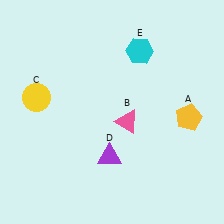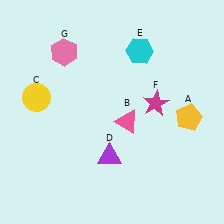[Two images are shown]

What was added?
A magenta star (F), a pink hexagon (G) were added in Image 2.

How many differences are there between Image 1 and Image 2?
There are 2 differences between the two images.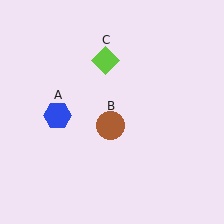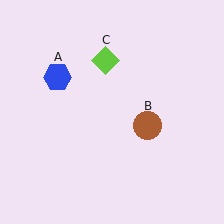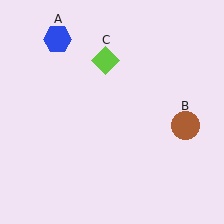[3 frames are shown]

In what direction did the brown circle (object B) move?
The brown circle (object B) moved right.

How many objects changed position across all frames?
2 objects changed position: blue hexagon (object A), brown circle (object B).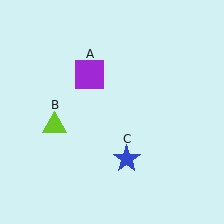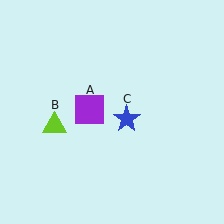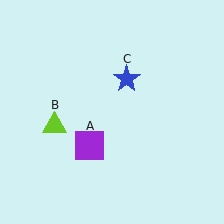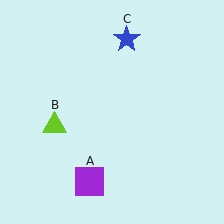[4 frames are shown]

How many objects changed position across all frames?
2 objects changed position: purple square (object A), blue star (object C).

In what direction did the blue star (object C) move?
The blue star (object C) moved up.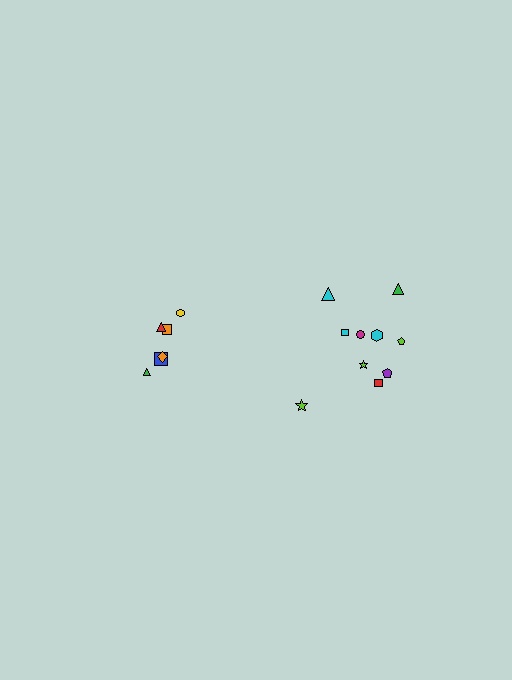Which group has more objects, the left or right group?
The right group.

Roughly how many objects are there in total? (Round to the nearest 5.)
Roughly 15 objects in total.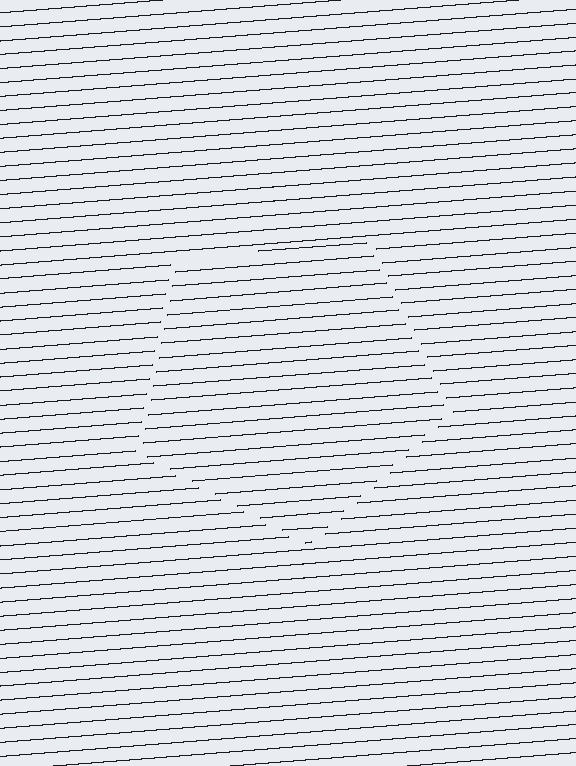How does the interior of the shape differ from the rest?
The interior of the shape contains the same grating, shifted by half a period — the contour is defined by the phase discontinuity where line-ends from the inner and outer gratings abut.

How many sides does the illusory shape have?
5 sides — the line-ends trace a pentagon.